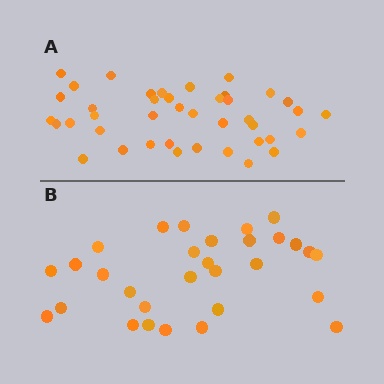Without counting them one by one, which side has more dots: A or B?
Region A (the top region) has more dots.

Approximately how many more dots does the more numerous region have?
Region A has roughly 12 or so more dots than region B.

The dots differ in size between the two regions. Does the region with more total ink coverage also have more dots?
No. Region B has more total ink coverage because its dots are larger, but region A actually contains more individual dots. Total area can be misleading — the number of items is what matters here.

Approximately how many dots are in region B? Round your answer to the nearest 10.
About 30 dots.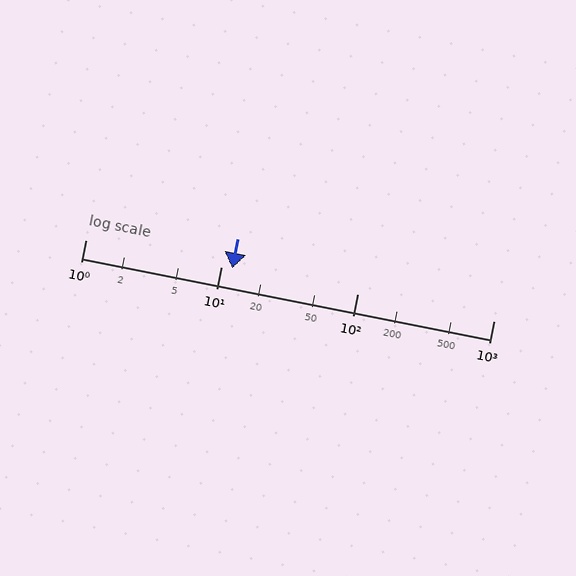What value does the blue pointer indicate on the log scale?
The pointer indicates approximately 12.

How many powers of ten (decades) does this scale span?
The scale spans 3 decades, from 1 to 1000.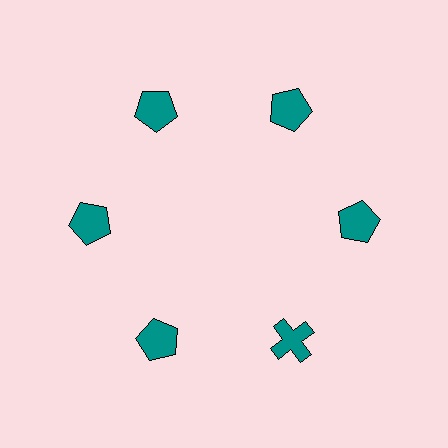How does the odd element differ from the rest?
It has a different shape: cross instead of pentagon.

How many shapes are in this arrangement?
There are 6 shapes arranged in a ring pattern.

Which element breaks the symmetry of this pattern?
The teal cross at roughly the 5 o'clock position breaks the symmetry. All other shapes are teal pentagons.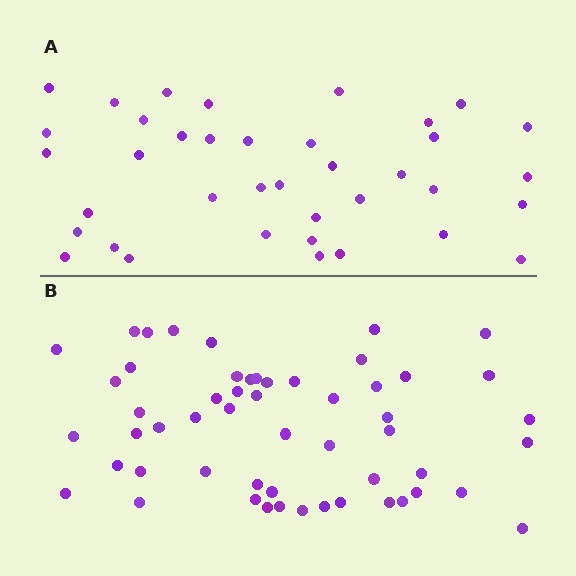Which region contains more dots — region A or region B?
Region B (the bottom region) has more dots.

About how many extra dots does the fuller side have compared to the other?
Region B has approximately 15 more dots than region A.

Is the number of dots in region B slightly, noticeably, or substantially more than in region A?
Region B has noticeably more, but not dramatically so. The ratio is roughly 1.4 to 1.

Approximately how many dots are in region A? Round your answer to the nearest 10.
About 40 dots. (The exact count is 38, which rounds to 40.)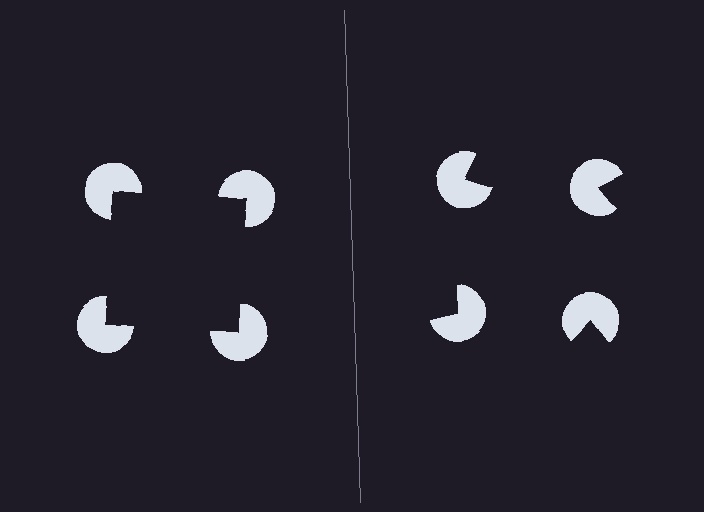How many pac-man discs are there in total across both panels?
8 — 4 on each side.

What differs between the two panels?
The pac-man discs are positioned identically on both sides; only the wedge orientations differ. On the left they align to a square; on the right they are misaligned.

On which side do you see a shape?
An illusory square appears on the left side. On the right side the wedge cuts are rotated, so no coherent shape forms.